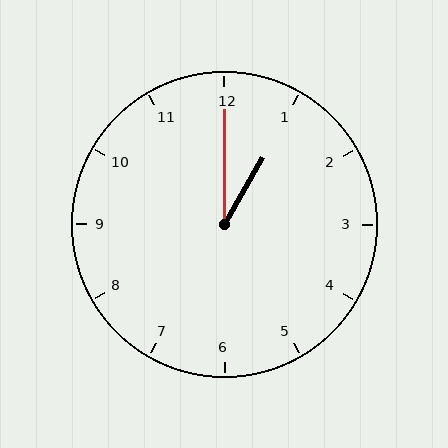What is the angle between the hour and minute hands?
Approximately 30 degrees.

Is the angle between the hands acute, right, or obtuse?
It is acute.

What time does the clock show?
1:00.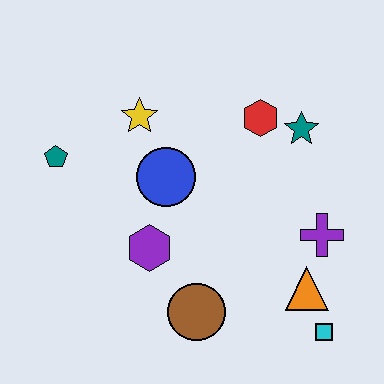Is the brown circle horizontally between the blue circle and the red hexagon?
Yes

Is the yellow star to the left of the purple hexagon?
Yes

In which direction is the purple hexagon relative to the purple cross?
The purple hexagon is to the left of the purple cross.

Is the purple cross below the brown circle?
No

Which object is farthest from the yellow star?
The cyan square is farthest from the yellow star.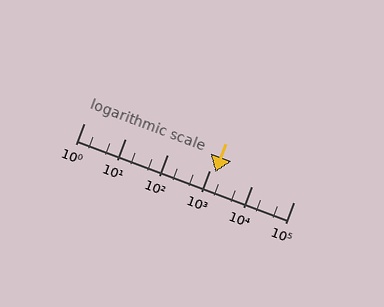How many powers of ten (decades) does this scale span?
The scale spans 5 decades, from 1 to 100000.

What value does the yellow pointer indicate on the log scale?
The pointer indicates approximately 1400.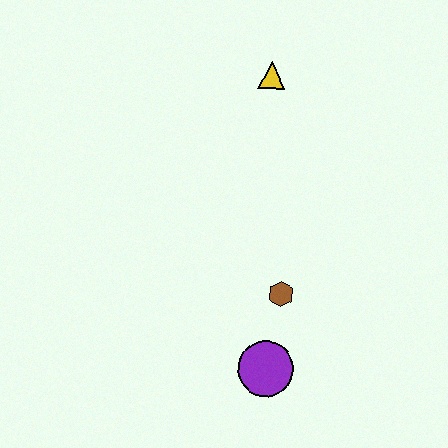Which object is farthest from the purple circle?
The yellow triangle is farthest from the purple circle.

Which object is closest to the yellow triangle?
The brown hexagon is closest to the yellow triangle.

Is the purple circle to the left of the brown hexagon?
Yes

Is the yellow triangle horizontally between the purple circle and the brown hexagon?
No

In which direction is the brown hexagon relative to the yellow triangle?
The brown hexagon is below the yellow triangle.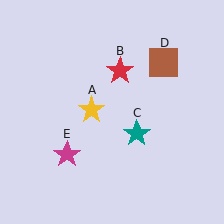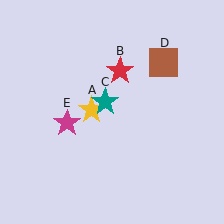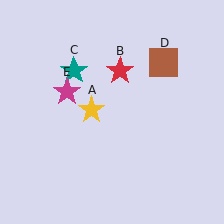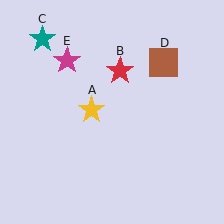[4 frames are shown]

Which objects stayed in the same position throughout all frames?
Yellow star (object A) and red star (object B) and brown square (object D) remained stationary.